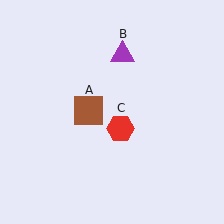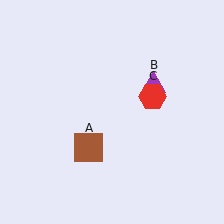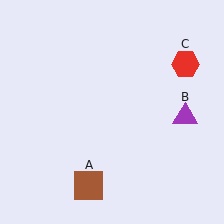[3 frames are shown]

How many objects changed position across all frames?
3 objects changed position: brown square (object A), purple triangle (object B), red hexagon (object C).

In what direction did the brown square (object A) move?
The brown square (object A) moved down.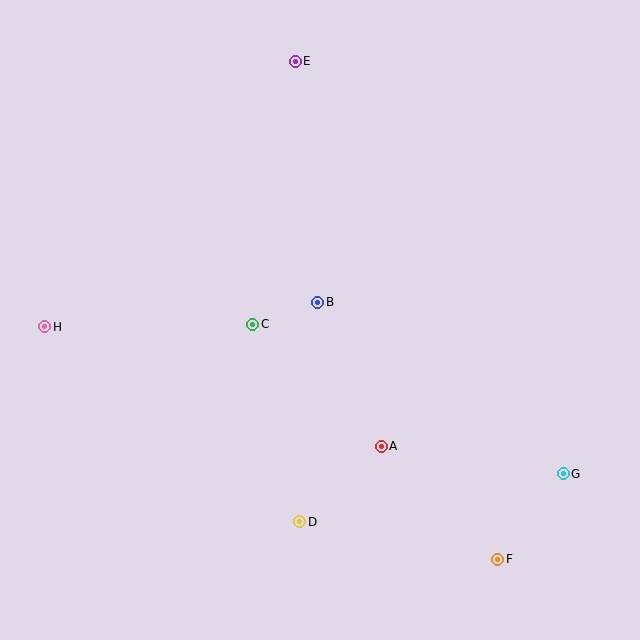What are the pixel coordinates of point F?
Point F is at (498, 559).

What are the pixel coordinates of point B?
Point B is at (318, 302).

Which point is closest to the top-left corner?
Point E is closest to the top-left corner.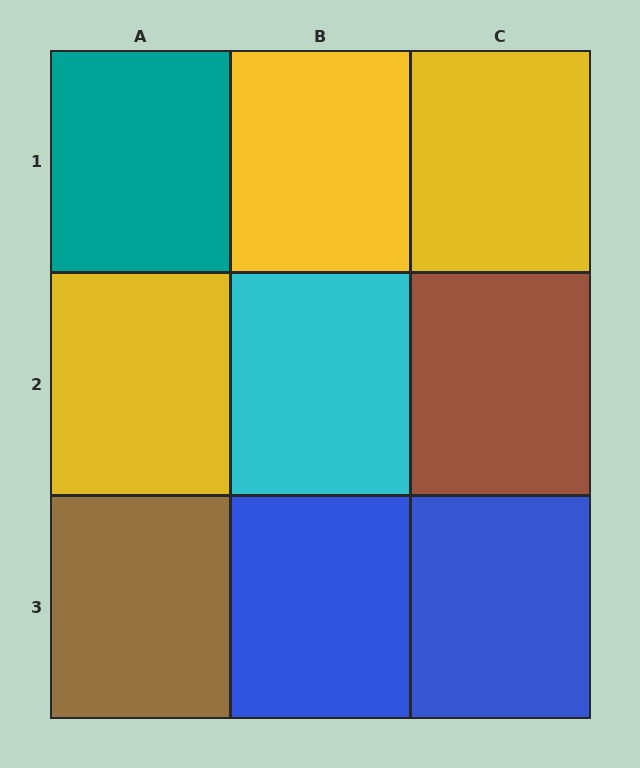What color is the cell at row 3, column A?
Brown.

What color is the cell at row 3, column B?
Blue.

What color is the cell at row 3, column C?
Blue.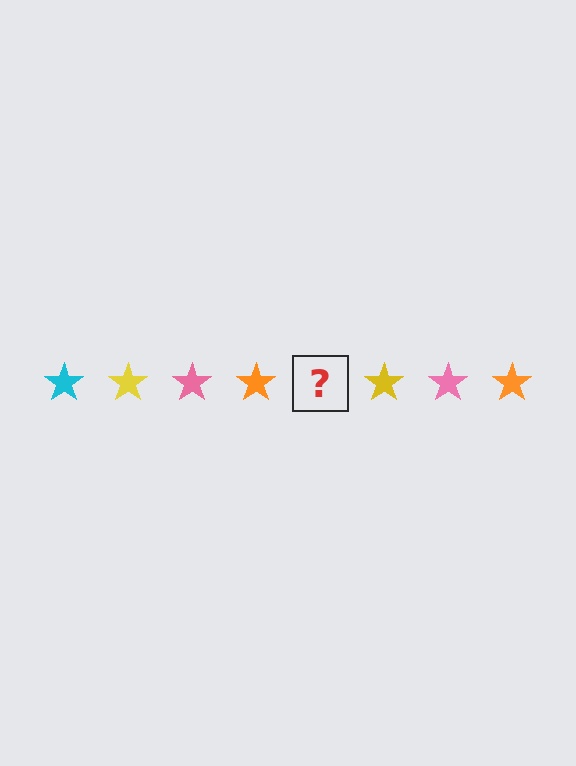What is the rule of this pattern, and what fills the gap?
The rule is that the pattern cycles through cyan, yellow, pink, orange stars. The gap should be filled with a cyan star.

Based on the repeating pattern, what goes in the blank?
The blank should be a cyan star.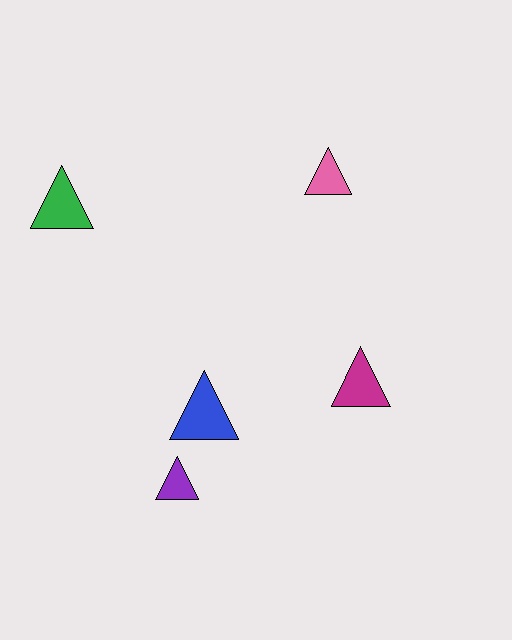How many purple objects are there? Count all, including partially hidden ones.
There is 1 purple object.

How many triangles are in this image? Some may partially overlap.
There are 5 triangles.